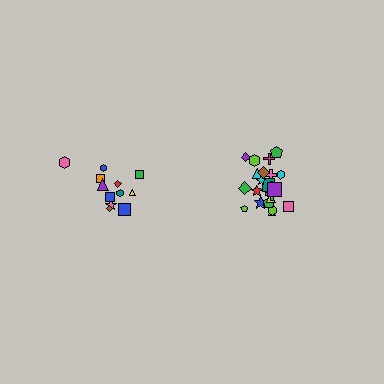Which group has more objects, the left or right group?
The right group.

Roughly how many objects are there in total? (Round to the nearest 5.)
Roughly 35 objects in total.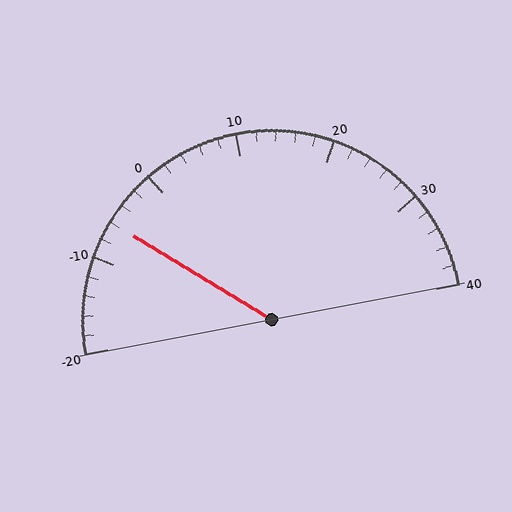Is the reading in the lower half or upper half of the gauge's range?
The reading is in the lower half of the range (-20 to 40).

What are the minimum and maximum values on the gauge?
The gauge ranges from -20 to 40.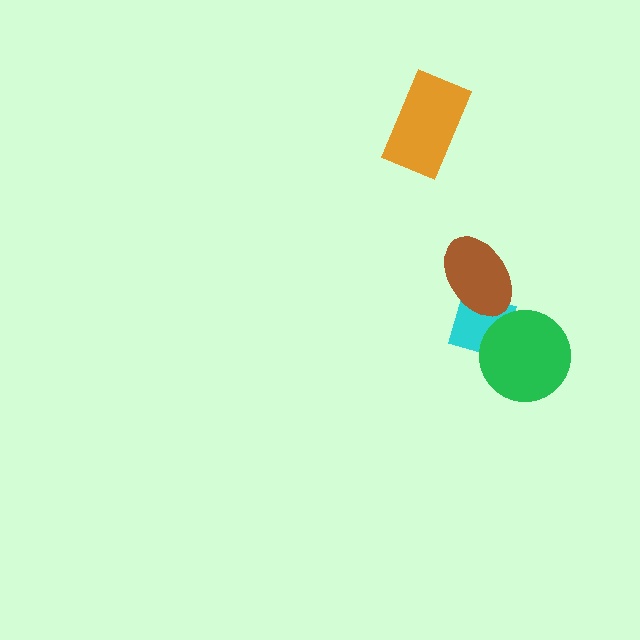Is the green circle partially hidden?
No, no other shape covers it.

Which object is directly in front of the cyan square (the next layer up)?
The green circle is directly in front of the cyan square.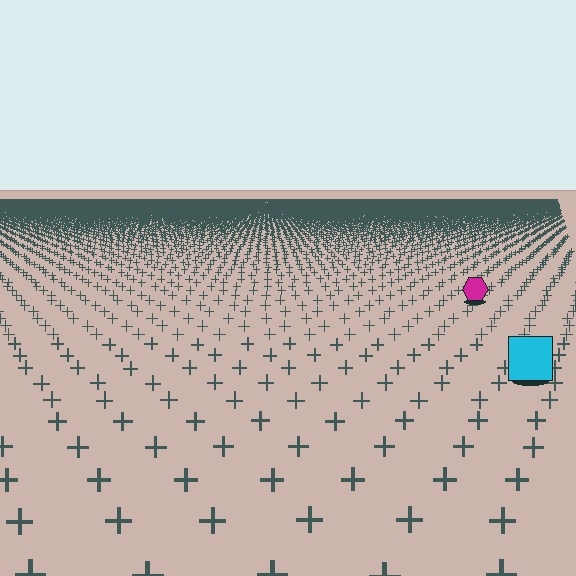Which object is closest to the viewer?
The cyan square is closest. The texture marks near it are larger and more spread out.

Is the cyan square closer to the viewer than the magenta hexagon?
Yes. The cyan square is closer — you can tell from the texture gradient: the ground texture is coarser near it.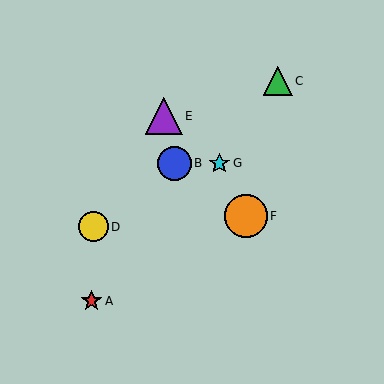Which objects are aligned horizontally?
Objects B, G are aligned horizontally.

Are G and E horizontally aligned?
No, G is at y≈164 and E is at y≈116.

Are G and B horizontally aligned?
Yes, both are at y≈164.